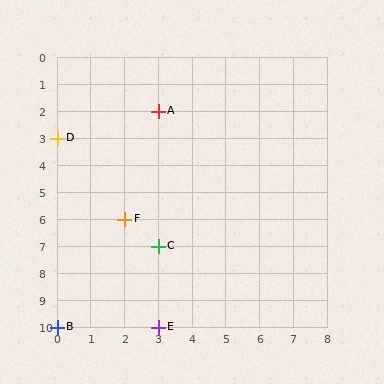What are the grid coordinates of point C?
Point C is at grid coordinates (3, 7).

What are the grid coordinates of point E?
Point E is at grid coordinates (3, 10).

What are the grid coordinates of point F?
Point F is at grid coordinates (2, 6).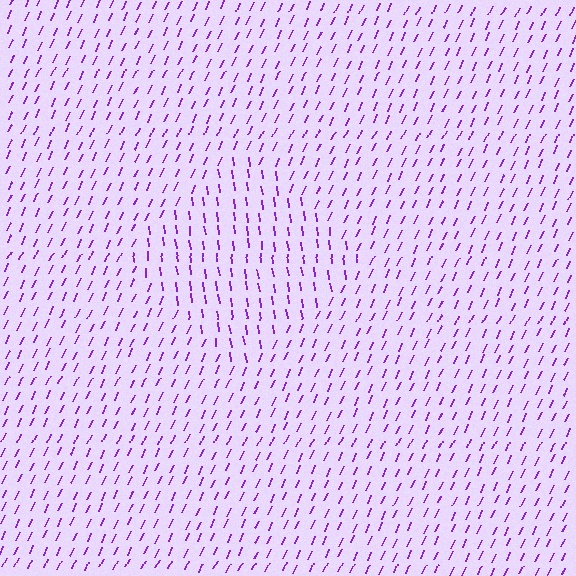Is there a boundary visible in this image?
Yes, there is a texture boundary formed by a change in line orientation.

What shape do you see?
I see a diamond.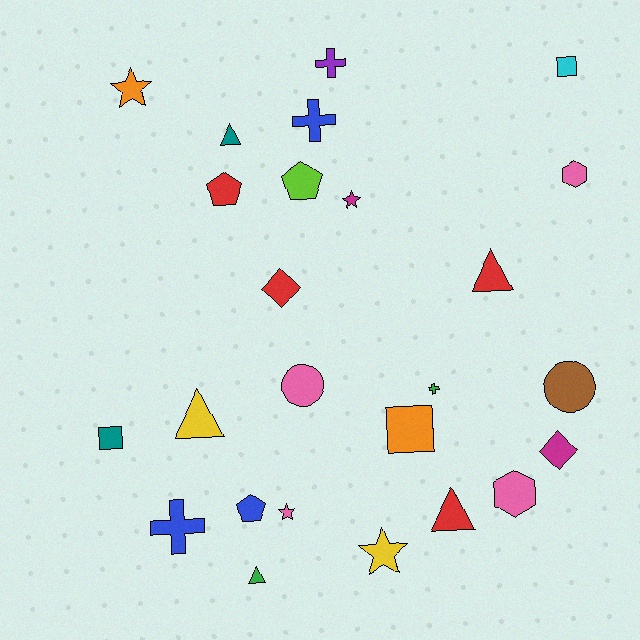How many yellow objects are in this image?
There are 2 yellow objects.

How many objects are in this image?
There are 25 objects.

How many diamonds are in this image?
There are 2 diamonds.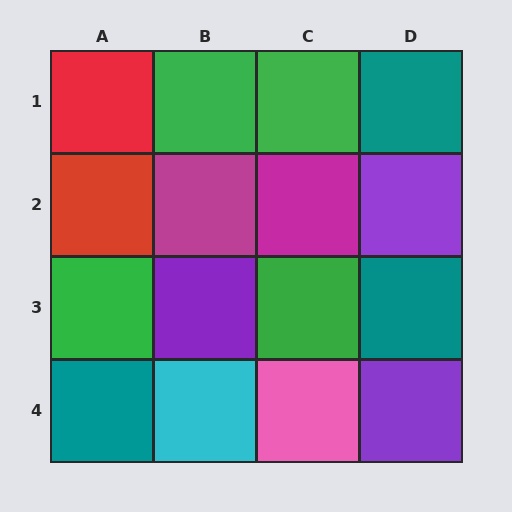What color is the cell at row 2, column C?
Magenta.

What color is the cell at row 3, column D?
Teal.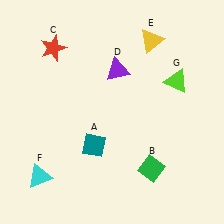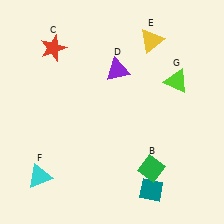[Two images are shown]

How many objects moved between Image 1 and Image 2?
1 object moved between the two images.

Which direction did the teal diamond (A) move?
The teal diamond (A) moved right.